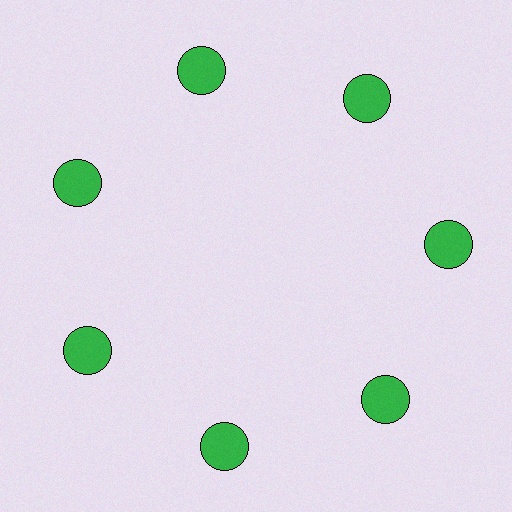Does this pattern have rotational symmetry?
Yes, this pattern has 7-fold rotational symmetry. It looks the same after rotating 51 degrees around the center.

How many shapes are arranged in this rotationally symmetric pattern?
There are 7 shapes, arranged in 7 groups of 1.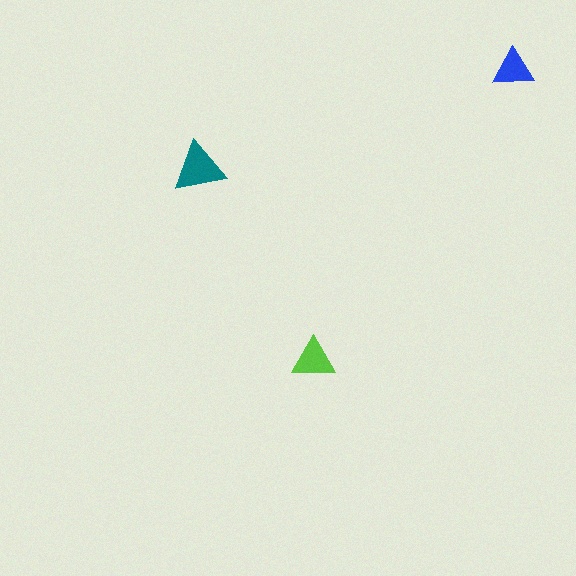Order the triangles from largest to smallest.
the teal one, the lime one, the blue one.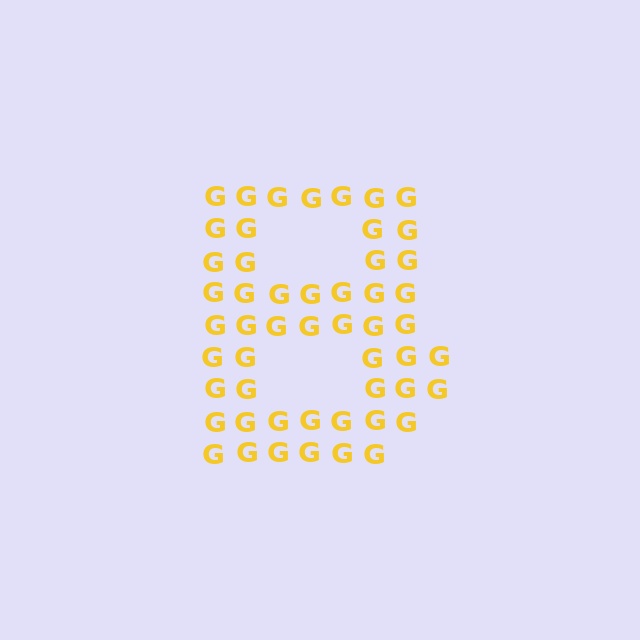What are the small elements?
The small elements are letter G's.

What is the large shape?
The large shape is the letter B.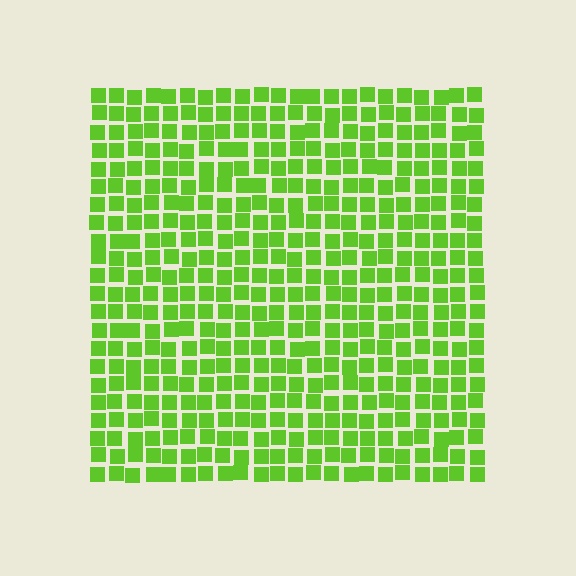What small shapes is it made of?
It is made of small squares.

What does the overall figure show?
The overall figure shows a square.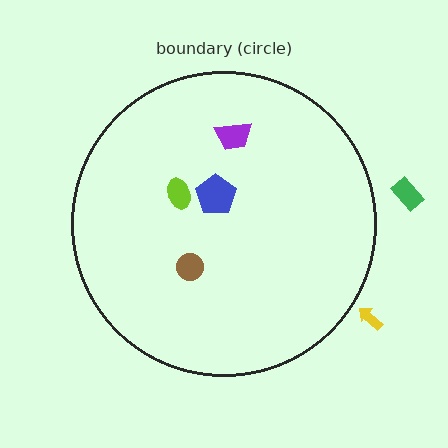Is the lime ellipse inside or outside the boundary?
Inside.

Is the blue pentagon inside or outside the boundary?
Inside.